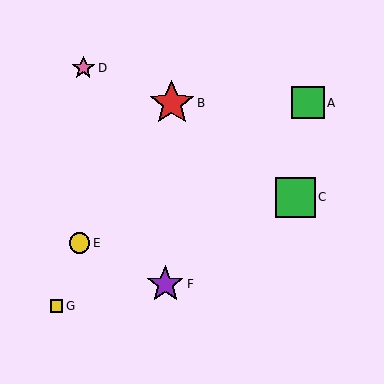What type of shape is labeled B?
Shape B is a red star.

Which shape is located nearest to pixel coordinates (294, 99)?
The green square (labeled A) at (308, 103) is nearest to that location.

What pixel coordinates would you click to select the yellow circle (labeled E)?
Click at (79, 243) to select the yellow circle E.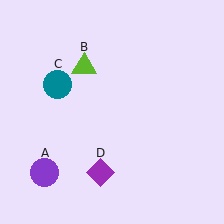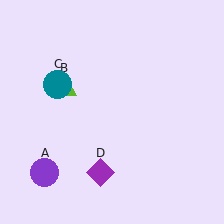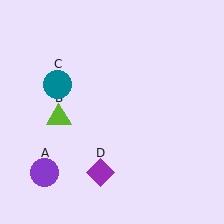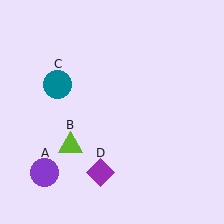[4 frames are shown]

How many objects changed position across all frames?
1 object changed position: lime triangle (object B).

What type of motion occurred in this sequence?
The lime triangle (object B) rotated counterclockwise around the center of the scene.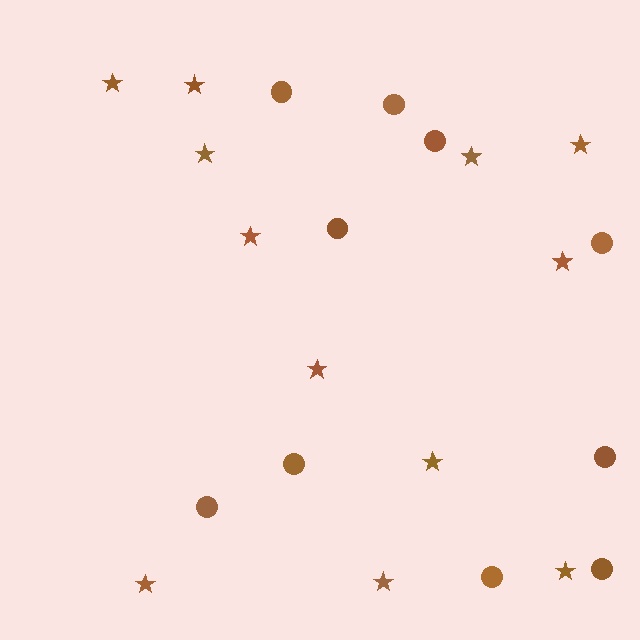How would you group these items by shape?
There are 2 groups: one group of stars (12) and one group of circles (10).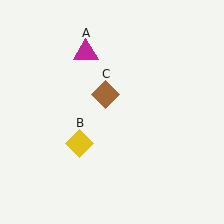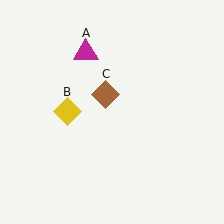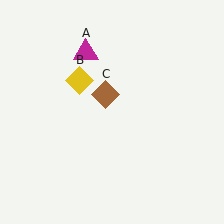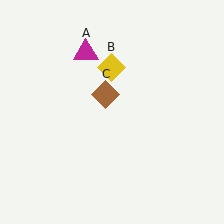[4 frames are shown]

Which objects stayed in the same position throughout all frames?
Magenta triangle (object A) and brown diamond (object C) remained stationary.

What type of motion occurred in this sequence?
The yellow diamond (object B) rotated clockwise around the center of the scene.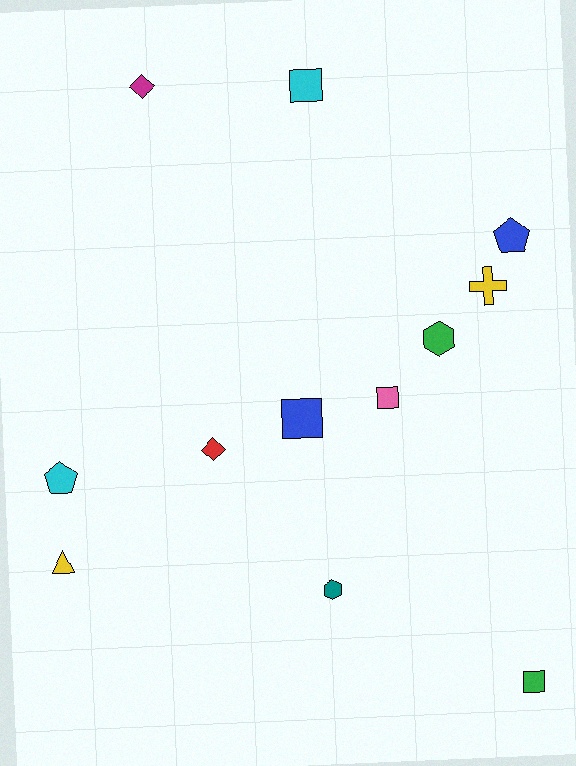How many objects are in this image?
There are 12 objects.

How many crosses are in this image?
There is 1 cross.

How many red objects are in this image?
There is 1 red object.